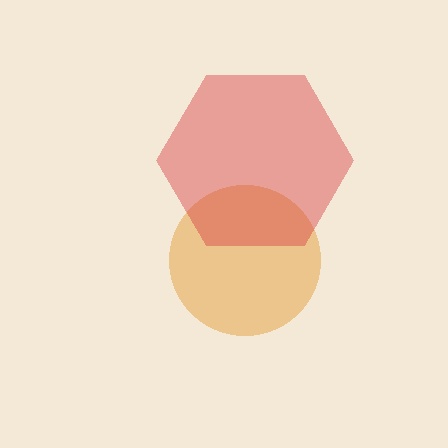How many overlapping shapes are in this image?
There are 2 overlapping shapes in the image.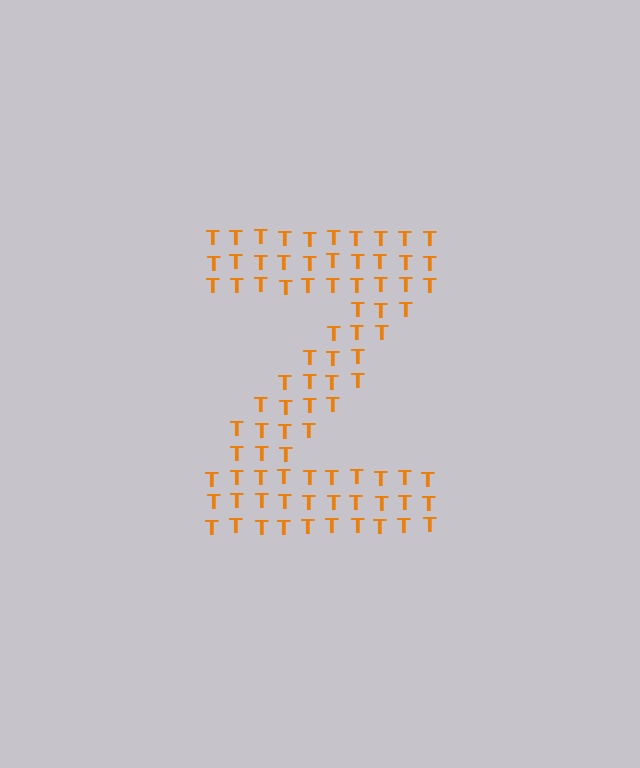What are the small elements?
The small elements are letter T's.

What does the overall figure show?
The overall figure shows the letter Z.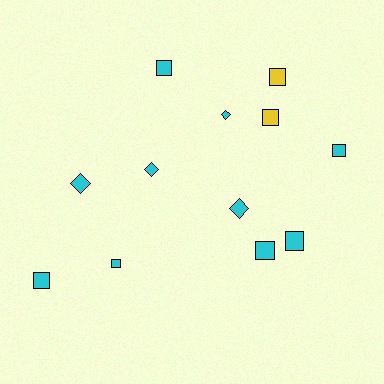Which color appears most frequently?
Cyan, with 10 objects.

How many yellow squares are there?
There are 2 yellow squares.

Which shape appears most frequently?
Square, with 8 objects.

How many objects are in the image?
There are 12 objects.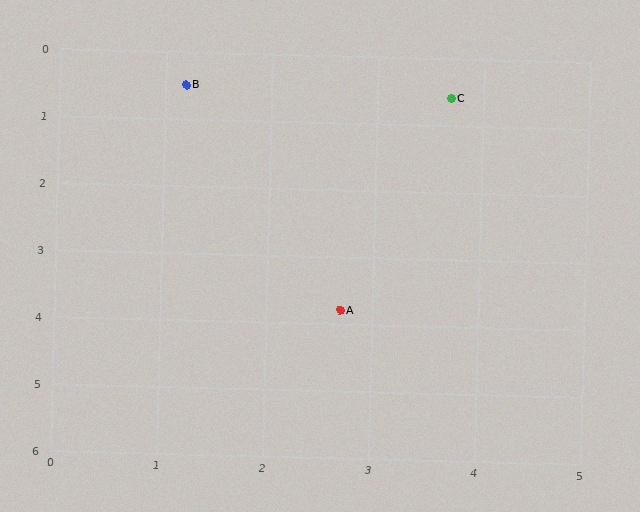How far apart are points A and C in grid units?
Points A and C are about 3.4 grid units apart.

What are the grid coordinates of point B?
Point B is at approximately (1.2, 0.5).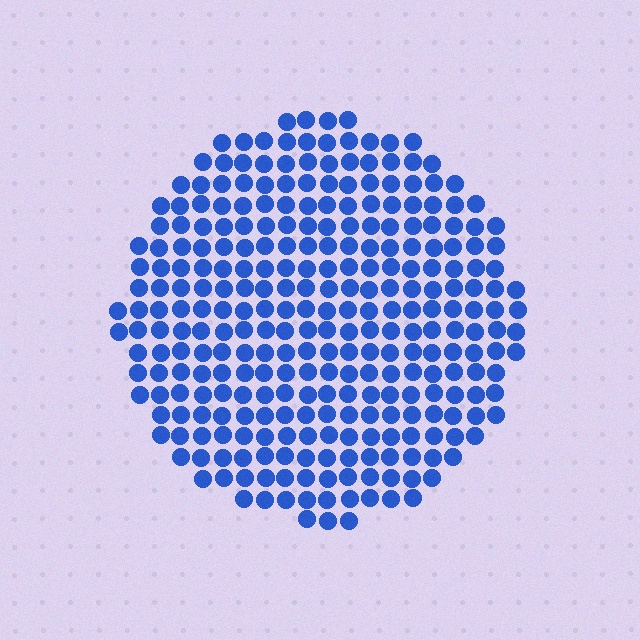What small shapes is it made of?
It is made of small circles.